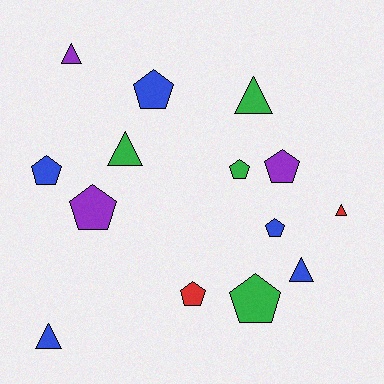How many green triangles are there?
There are 2 green triangles.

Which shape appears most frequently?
Pentagon, with 8 objects.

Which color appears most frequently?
Blue, with 5 objects.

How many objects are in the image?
There are 14 objects.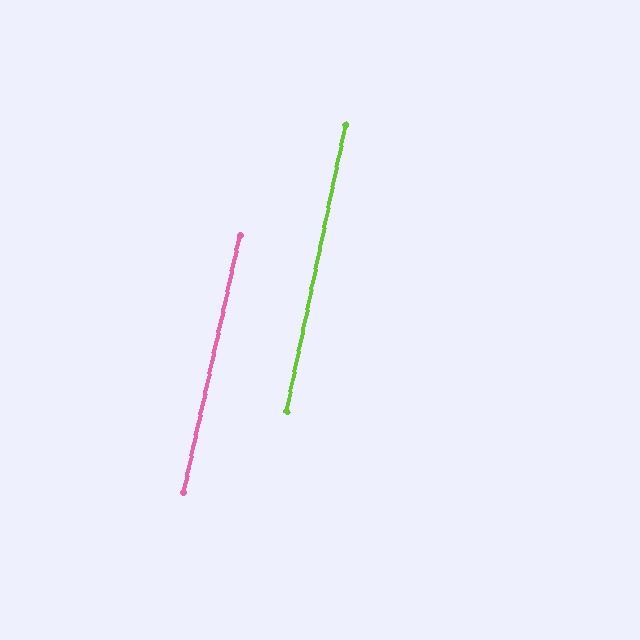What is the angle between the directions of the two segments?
Approximately 1 degree.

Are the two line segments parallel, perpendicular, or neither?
Parallel — their directions differ by only 0.8°.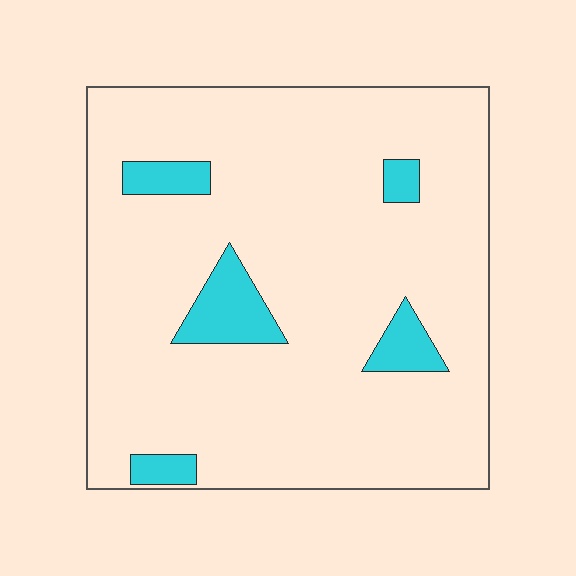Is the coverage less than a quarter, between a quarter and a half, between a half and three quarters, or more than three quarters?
Less than a quarter.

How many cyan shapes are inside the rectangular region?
5.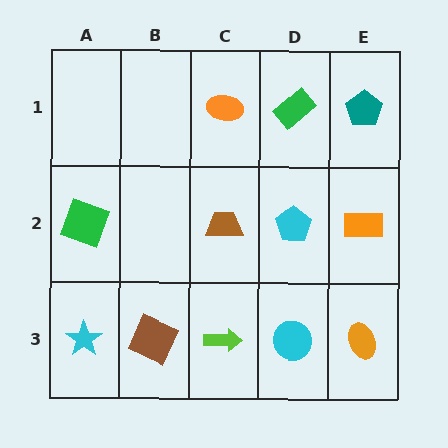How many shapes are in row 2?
4 shapes.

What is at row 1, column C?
An orange ellipse.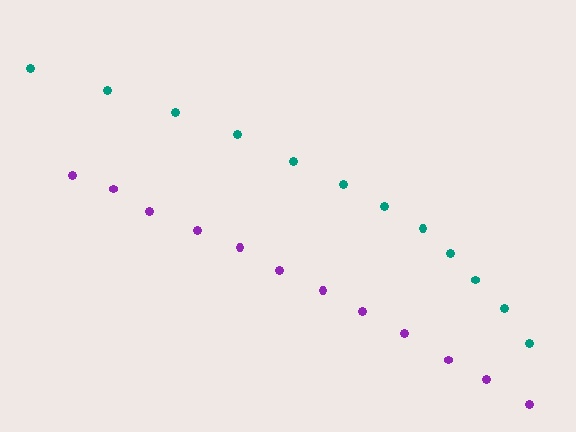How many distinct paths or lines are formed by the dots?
There are 2 distinct paths.